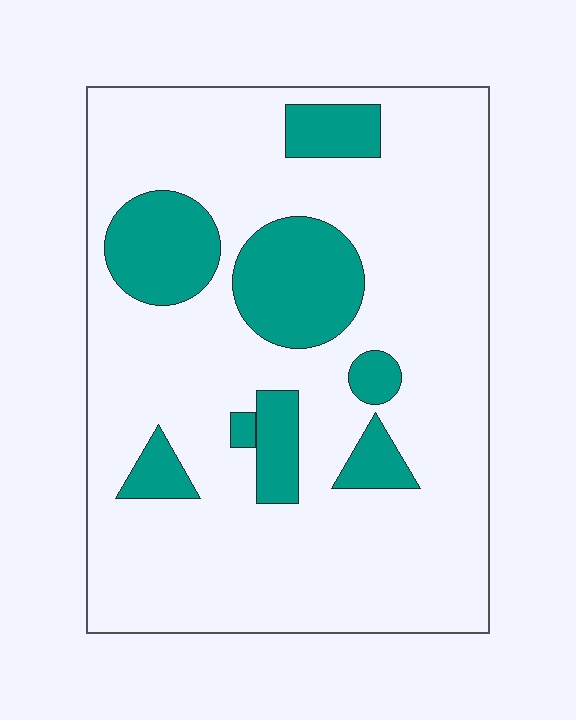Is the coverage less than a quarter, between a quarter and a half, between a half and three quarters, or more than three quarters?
Less than a quarter.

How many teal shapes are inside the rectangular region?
8.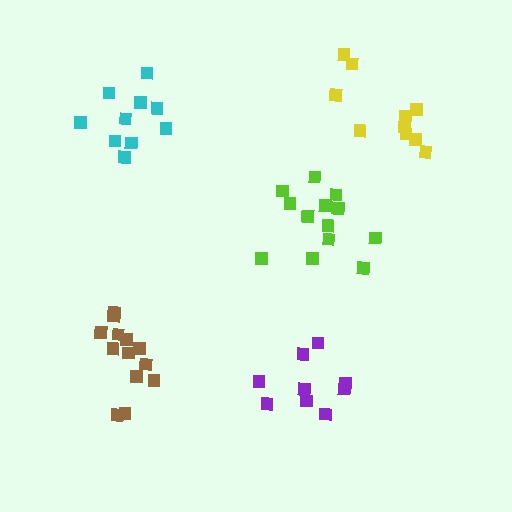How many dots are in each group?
Group 1: 13 dots, Group 2: 13 dots, Group 3: 10 dots, Group 4: 10 dots, Group 5: 9 dots (55 total).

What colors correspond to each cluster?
The clusters are colored: lime, brown, cyan, yellow, purple.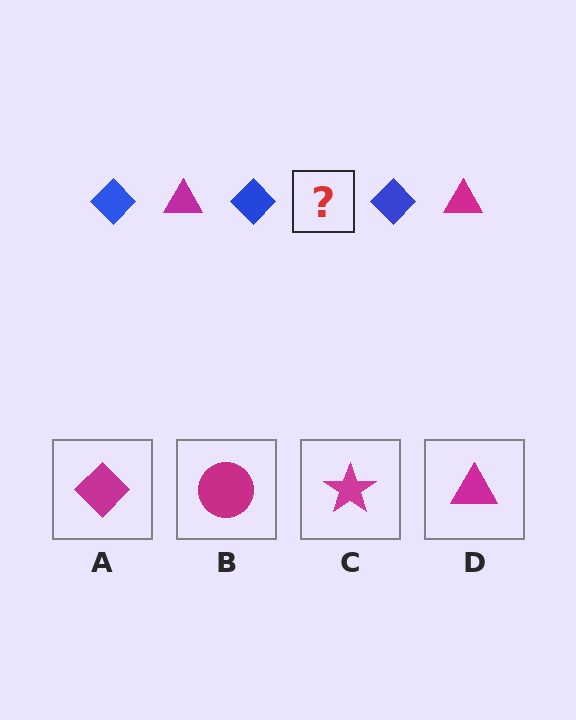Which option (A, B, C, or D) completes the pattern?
D.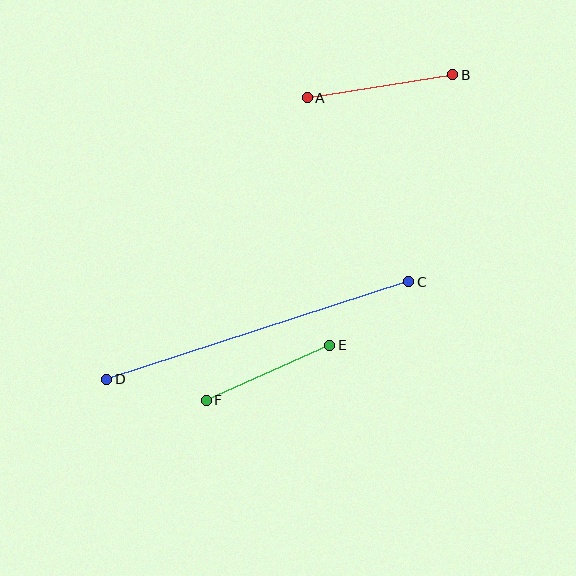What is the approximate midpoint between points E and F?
The midpoint is at approximately (268, 373) pixels.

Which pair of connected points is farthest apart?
Points C and D are farthest apart.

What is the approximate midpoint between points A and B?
The midpoint is at approximately (380, 86) pixels.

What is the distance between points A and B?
The distance is approximately 147 pixels.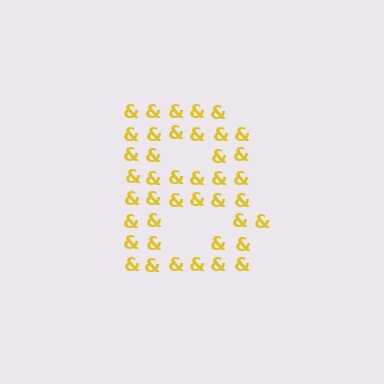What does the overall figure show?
The overall figure shows the letter B.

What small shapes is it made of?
It is made of small ampersands.